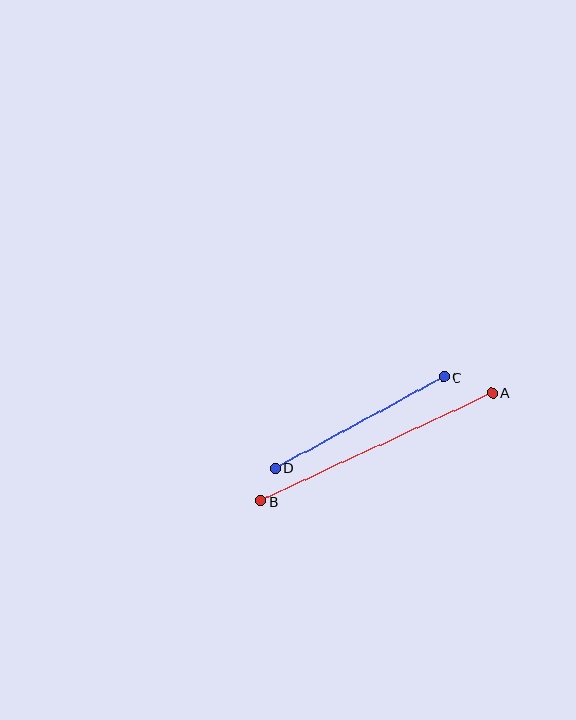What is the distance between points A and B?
The distance is approximately 256 pixels.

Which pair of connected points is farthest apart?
Points A and B are farthest apart.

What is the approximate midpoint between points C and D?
The midpoint is at approximately (359, 423) pixels.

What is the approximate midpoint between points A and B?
The midpoint is at approximately (377, 447) pixels.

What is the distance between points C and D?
The distance is approximately 192 pixels.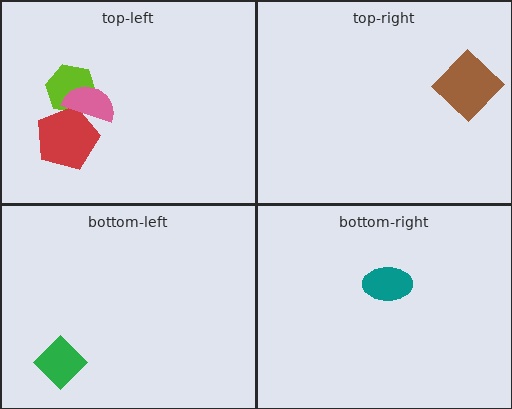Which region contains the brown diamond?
The top-right region.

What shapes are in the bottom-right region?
The teal ellipse.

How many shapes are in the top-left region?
3.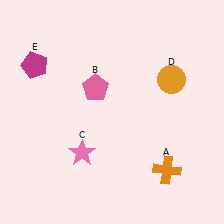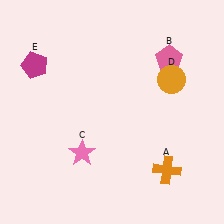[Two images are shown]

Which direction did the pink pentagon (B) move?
The pink pentagon (B) moved right.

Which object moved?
The pink pentagon (B) moved right.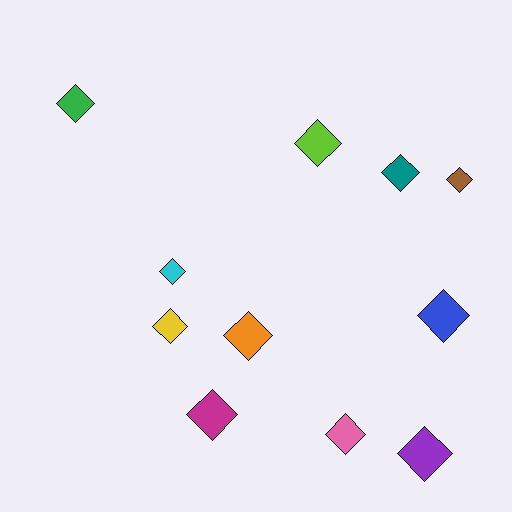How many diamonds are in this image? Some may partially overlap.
There are 11 diamonds.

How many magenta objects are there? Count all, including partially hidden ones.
There is 1 magenta object.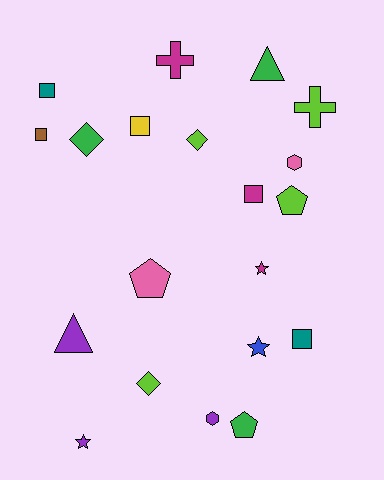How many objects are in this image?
There are 20 objects.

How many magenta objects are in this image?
There are 3 magenta objects.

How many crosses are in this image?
There are 2 crosses.